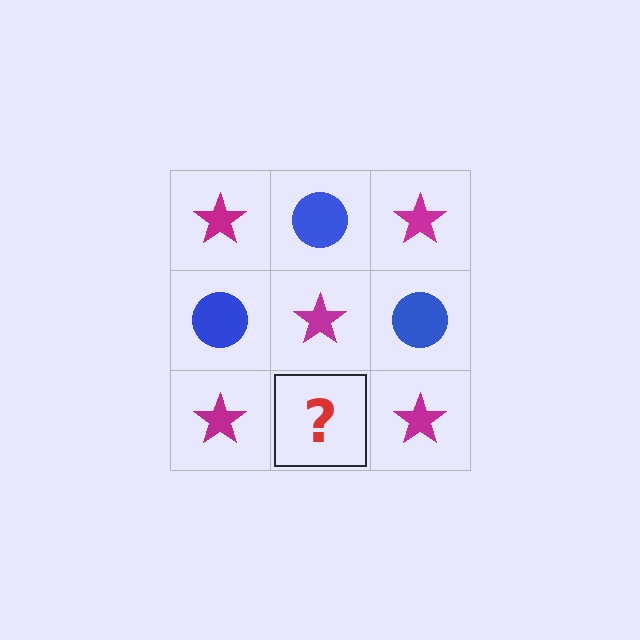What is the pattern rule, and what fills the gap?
The rule is that it alternates magenta star and blue circle in a checkerboard pattern. The gap should be filled with a blue circle.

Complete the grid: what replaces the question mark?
The question mark should be replaced with a blue circle.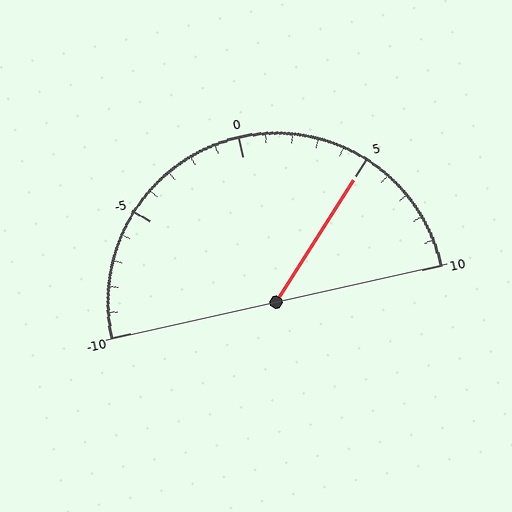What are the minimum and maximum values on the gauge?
The gauge ranges from -10 to 10.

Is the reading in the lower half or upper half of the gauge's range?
The reading is in the upper half of the range (-10 to 10).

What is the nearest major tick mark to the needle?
The nearest major tick mark is 5.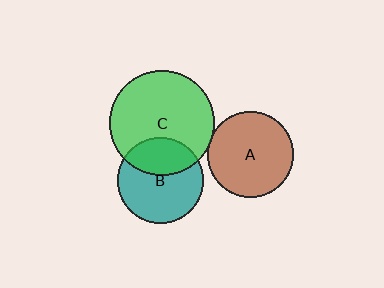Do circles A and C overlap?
Yes.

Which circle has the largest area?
Circle C (green).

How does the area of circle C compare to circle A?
Approximately 1.5 times.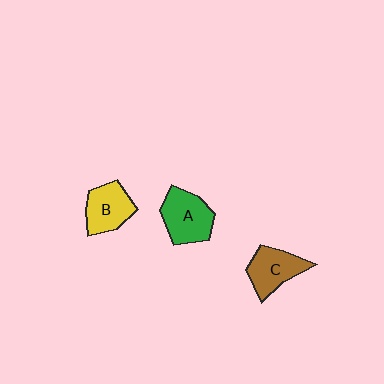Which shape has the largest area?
Shape A (green).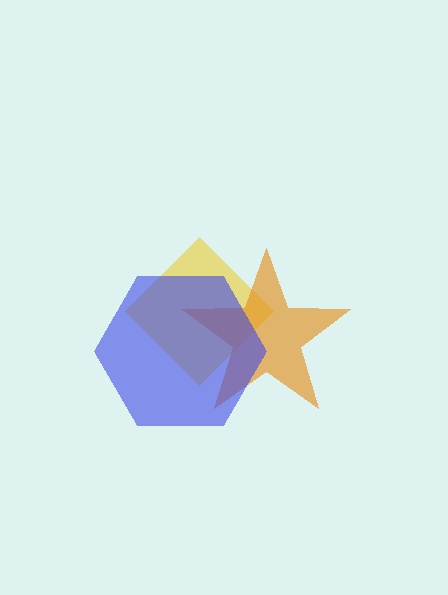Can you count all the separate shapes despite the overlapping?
Yes, there are 3 separate shapes.